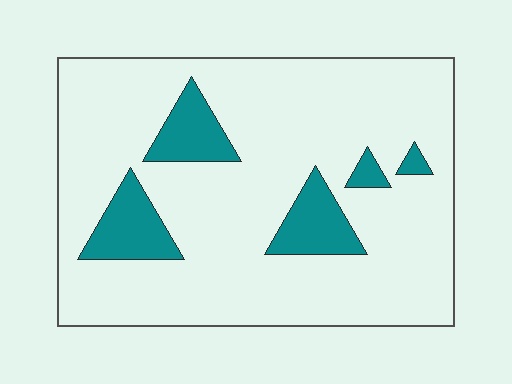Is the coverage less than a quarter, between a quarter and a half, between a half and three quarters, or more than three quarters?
Less than a quarter.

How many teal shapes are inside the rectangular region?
5.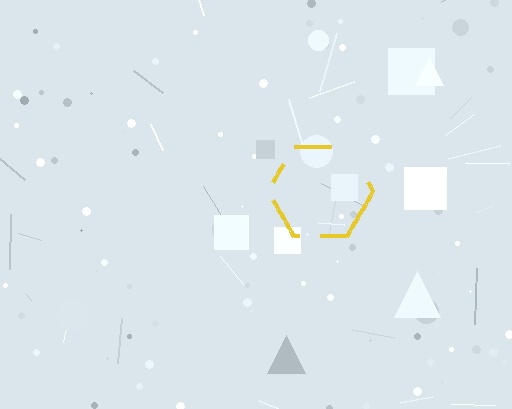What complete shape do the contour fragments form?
The contour fragments form a hexagon.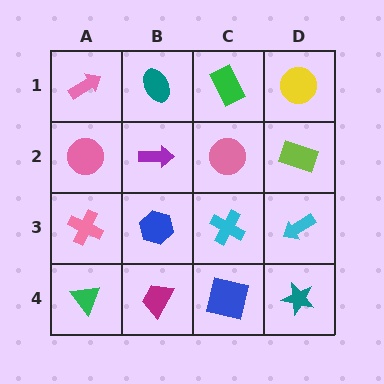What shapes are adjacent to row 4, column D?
A cyan arrow (row 3, column D), a blue square (row 4, column C).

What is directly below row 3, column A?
A green triangle.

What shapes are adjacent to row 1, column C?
A pink circle (row 2, column C), a teal ellipse (row 1, column B), a yellow circle (row 1, column D).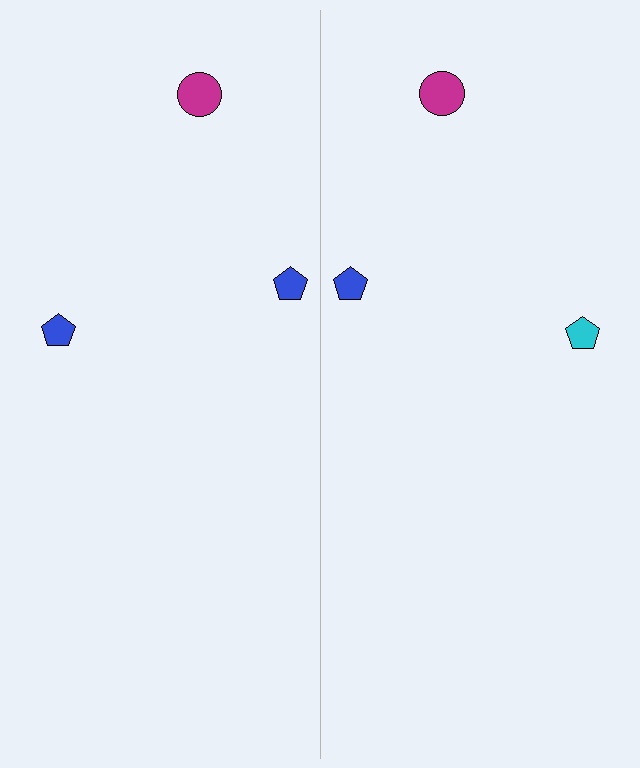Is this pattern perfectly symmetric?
No, the pattern is not perfectly symmetric. The cyan pentagon on the right side breaks the symmetry — its mirror counterpart is blue.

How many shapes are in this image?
There are 6 shapes in this image.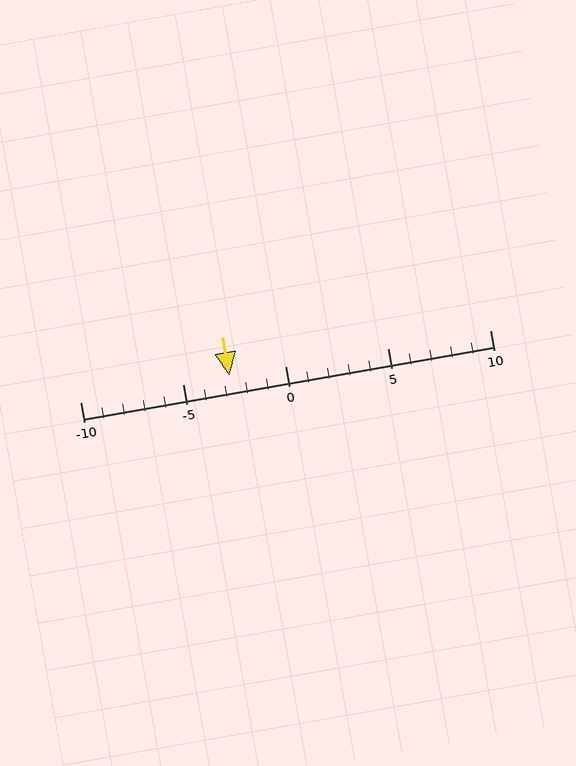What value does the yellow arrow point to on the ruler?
The yellow arrow points to approximately -3.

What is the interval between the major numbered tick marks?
The major tick marks are spaced 5 units apart.